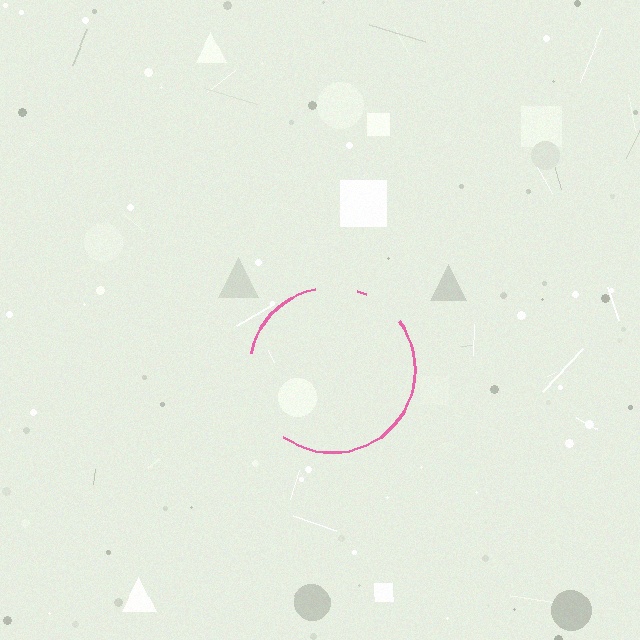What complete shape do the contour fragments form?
The contour fragments form a circle.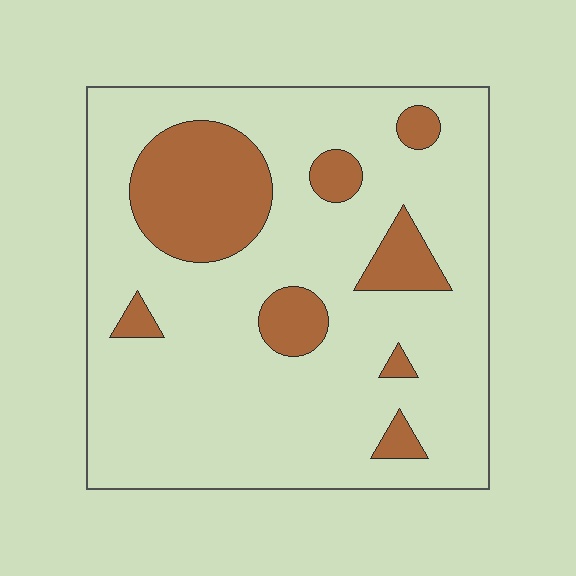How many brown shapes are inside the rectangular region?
8.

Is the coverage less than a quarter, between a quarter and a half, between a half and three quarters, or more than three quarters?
Less than a quarter.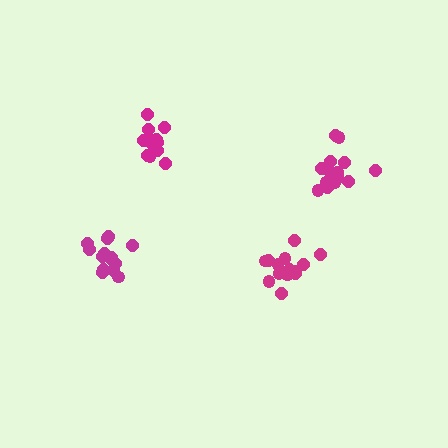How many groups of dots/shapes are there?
There are 4 groups.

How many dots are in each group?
Group 1: 14 dots, Group 2: 14 dots, Group 3: 16 dots, Group 4: 15 dots (59 total).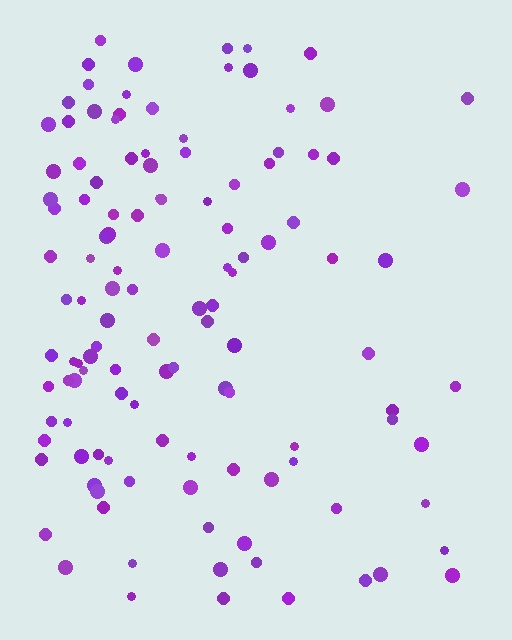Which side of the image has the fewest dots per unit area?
The right.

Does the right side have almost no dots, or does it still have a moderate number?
Still a moderate number, just noticeably fewer than the left.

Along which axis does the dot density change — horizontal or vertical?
Horizontal.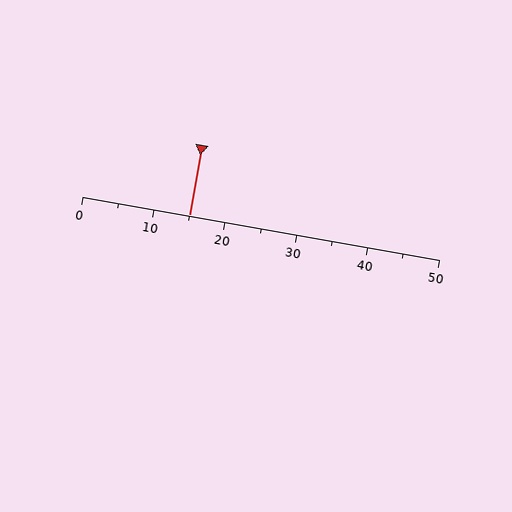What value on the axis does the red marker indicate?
The marker indicates approximately 15.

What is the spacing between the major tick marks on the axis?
The major ticks are spaced 10 apart.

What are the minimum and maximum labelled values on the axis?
The axis runs from 0 to 50.